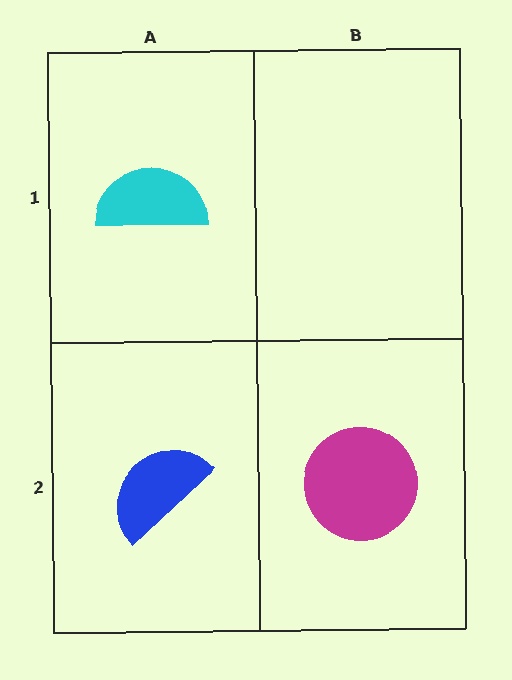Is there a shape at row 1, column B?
No, that cell is empty.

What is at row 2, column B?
A magenta circle.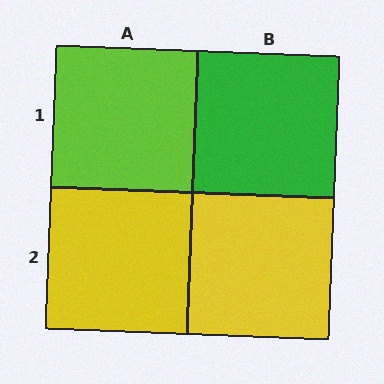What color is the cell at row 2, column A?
Yellow.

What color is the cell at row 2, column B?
Yellow.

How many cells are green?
1 cell is green.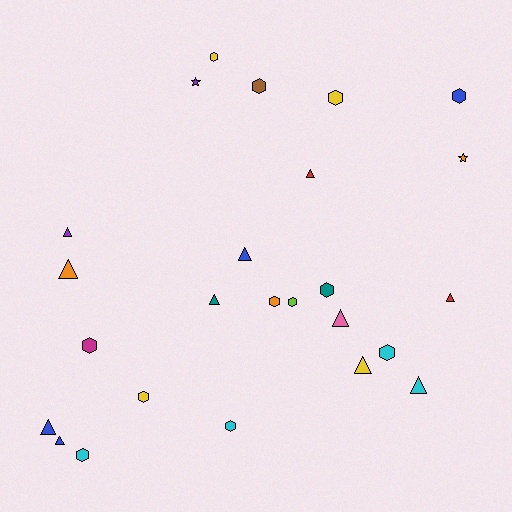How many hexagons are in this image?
There are 12 hexagons.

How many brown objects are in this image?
There is 1 brown object.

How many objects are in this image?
There are 25 objects.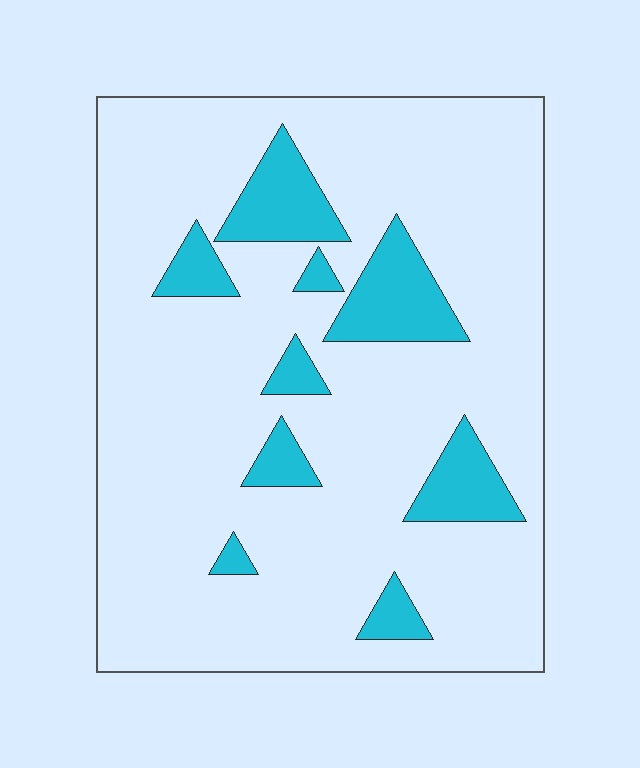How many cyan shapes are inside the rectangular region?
9.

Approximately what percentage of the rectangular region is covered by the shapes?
Approximately 15%.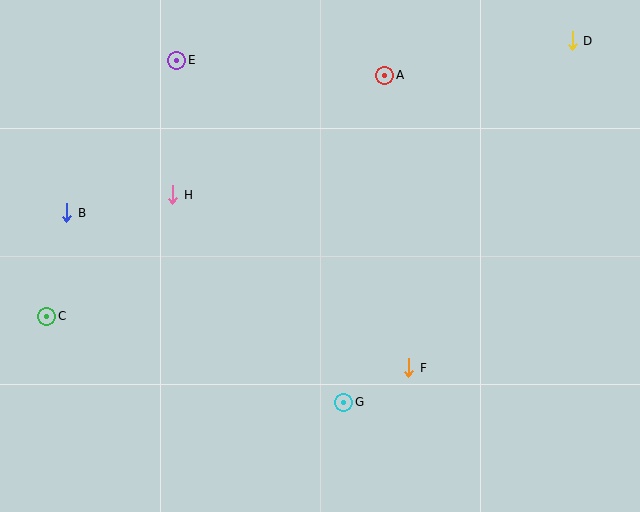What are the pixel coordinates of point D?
Point D is at (572, 41).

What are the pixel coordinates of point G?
Point G is at (344, 402).